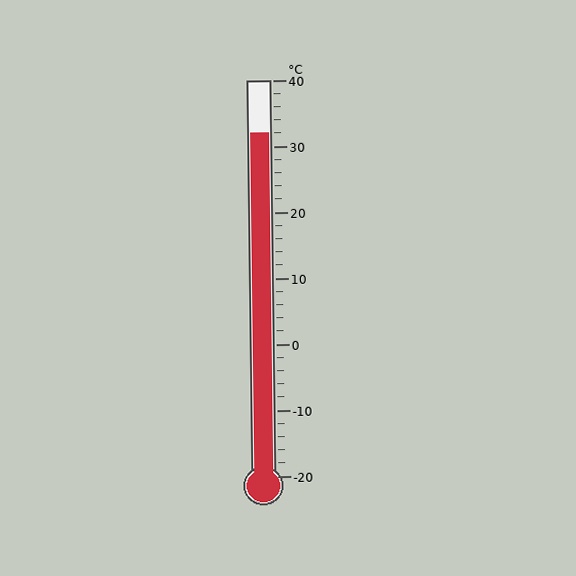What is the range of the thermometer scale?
The thermometer scale ranges from -20°C to 40°C.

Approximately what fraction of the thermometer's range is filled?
The thermometer is filled to approximately 85% of its range.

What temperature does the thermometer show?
The thermometer shows approximately 32°C.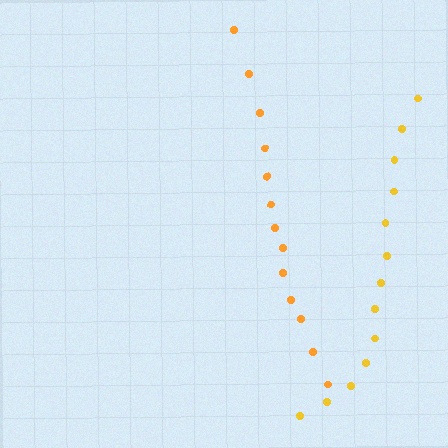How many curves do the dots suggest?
There are 2 distinct paths.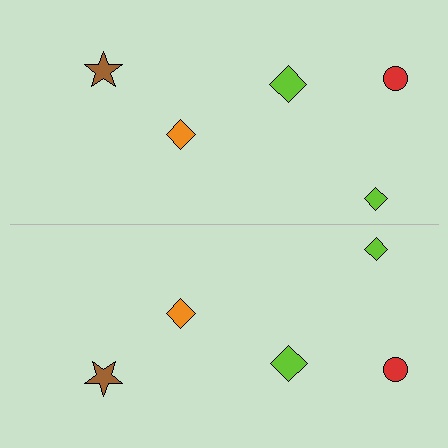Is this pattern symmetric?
Yes, this pattern has bilateral (reflection) symmetry.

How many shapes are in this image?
There are 10 shapes in this image.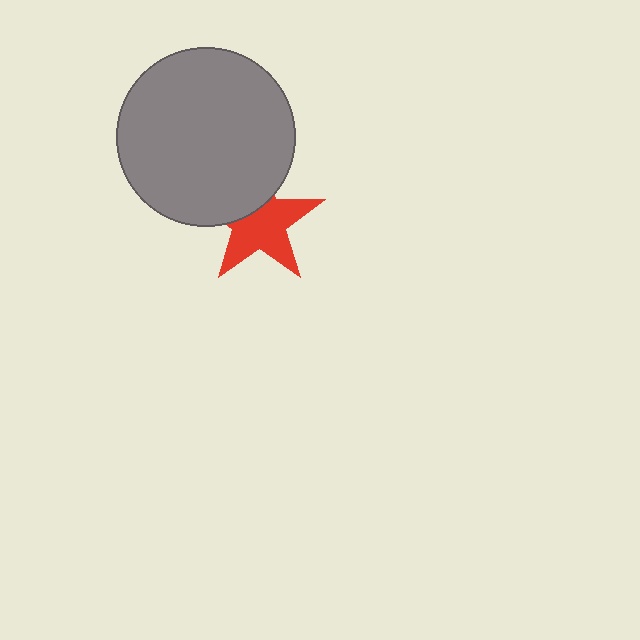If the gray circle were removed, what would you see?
You would see the complete red star.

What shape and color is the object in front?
The object in front is a gray circle.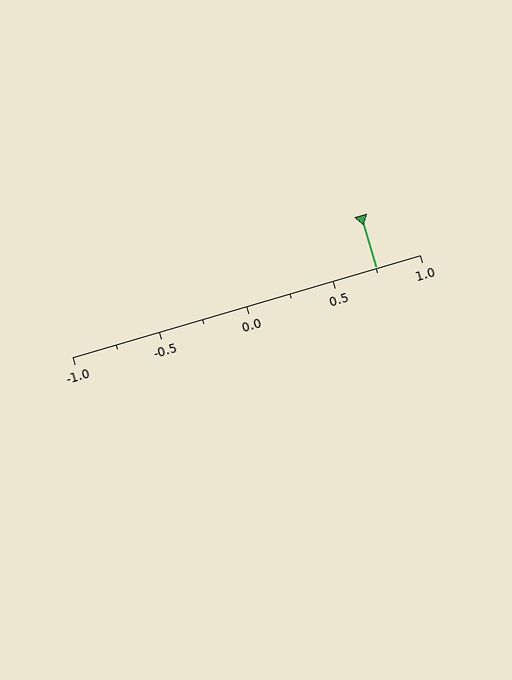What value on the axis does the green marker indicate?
The marker indicates approximately 0.75.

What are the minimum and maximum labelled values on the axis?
The axis runs from -1.0 to 1.0.